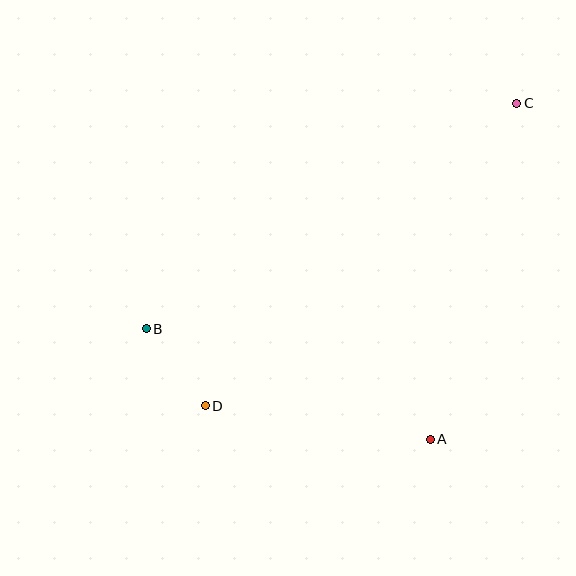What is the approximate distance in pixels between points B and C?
The distance between B and C is approximately 434 pixels.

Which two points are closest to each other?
Points B and D are closest to each other.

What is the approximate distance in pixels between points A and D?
The distance between A and D is approximately 227 pixels.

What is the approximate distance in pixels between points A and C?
The distance between A and C is approximately 347 pixels.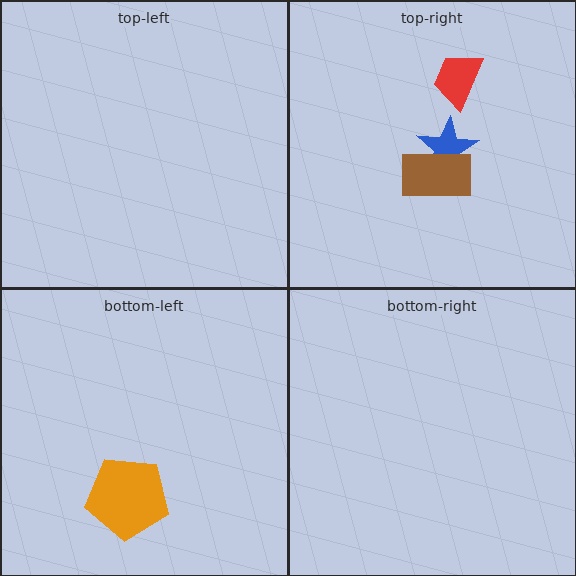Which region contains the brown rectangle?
The top-right region.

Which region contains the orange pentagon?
The bottom-left region.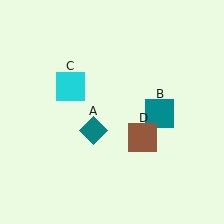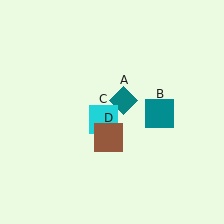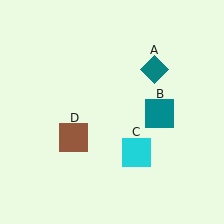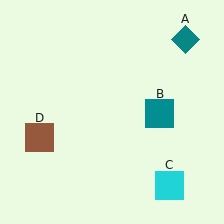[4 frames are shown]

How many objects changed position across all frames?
3 objects changed position: teal diamond (object A), cyan square (object C), brown square (object D).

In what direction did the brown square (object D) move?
The brown square (object D) moved left.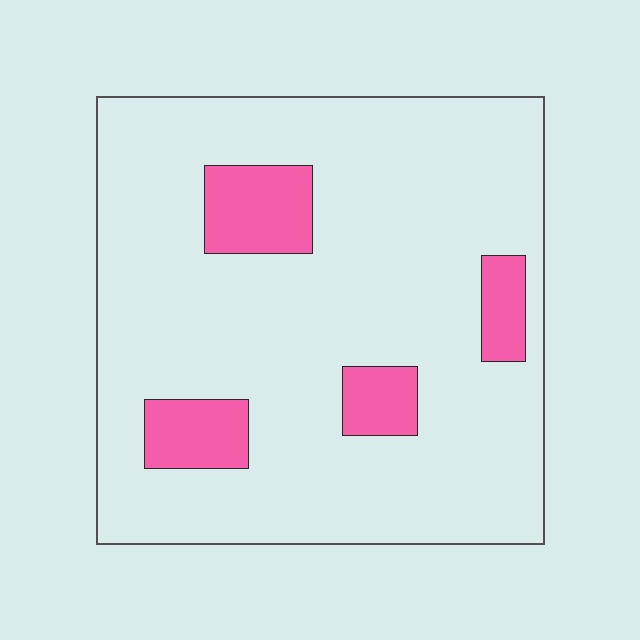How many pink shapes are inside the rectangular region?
4.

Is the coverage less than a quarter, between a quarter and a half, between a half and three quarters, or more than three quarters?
Less than a quarter.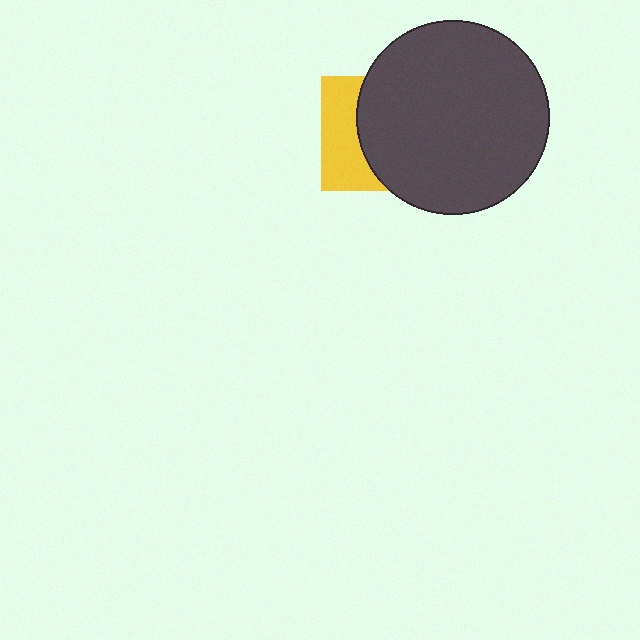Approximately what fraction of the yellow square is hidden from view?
Roughly 63% of the yellow square is hidden behind the dark gray circle.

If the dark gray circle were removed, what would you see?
You would see the complete yellow square.